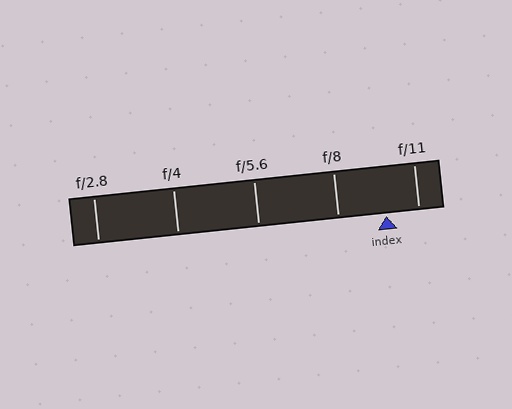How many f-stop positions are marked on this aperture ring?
There are 5 f-stop positions marked.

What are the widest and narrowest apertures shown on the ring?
The widest aperture shown is f/2.8 and the narrowest is f/11.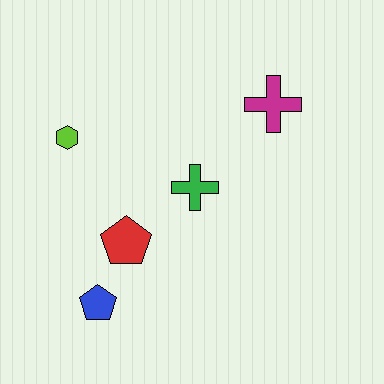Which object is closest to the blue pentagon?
The red pentagon is closest to the blue pentagon.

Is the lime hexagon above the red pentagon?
Yes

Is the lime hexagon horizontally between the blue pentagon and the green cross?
No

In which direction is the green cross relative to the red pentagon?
The green cross is to the right of the red pentagon.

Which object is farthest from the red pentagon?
The magenta cross is farthest from the red pentagon.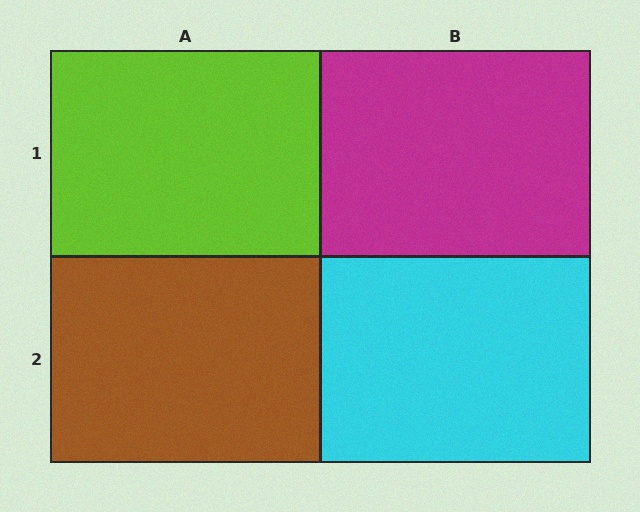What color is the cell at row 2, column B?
Cyan.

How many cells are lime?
1 cell is lime.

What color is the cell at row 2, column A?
Brown.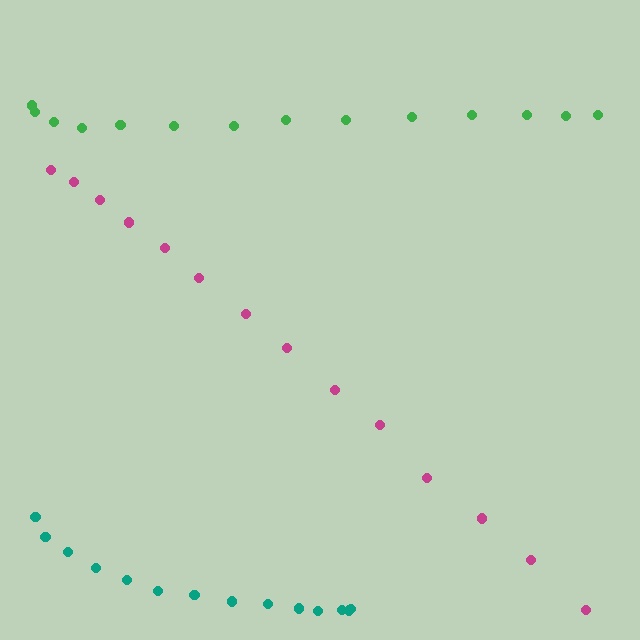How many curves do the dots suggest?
There are 3 distinct paths.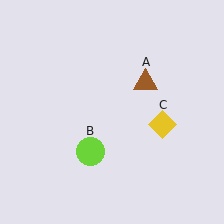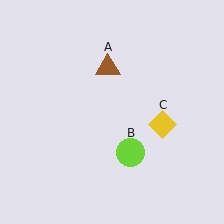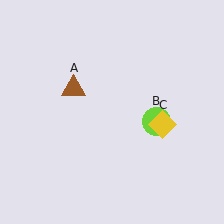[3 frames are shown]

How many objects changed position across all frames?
2 objects changed position: brown triangle (object A), lime circle (object B).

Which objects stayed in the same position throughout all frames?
Yellow diamond (object C) remained stationary.